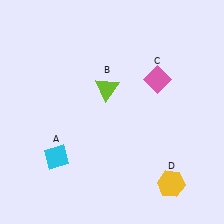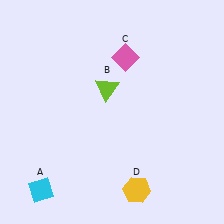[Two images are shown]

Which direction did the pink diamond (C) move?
The pink diamond (C) moved left.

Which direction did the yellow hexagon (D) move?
The yellow hexagon (D) moved left.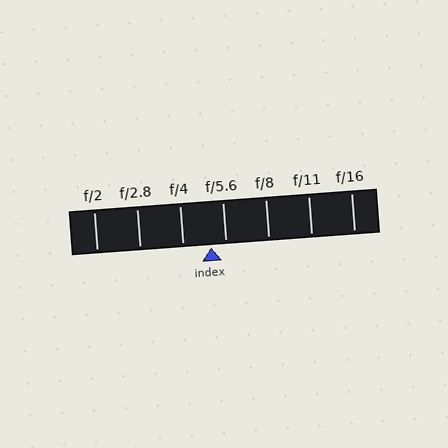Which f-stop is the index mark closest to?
The index mark is closest to f/5.6.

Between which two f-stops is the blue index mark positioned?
The index mark is between f/4 and f/5.6.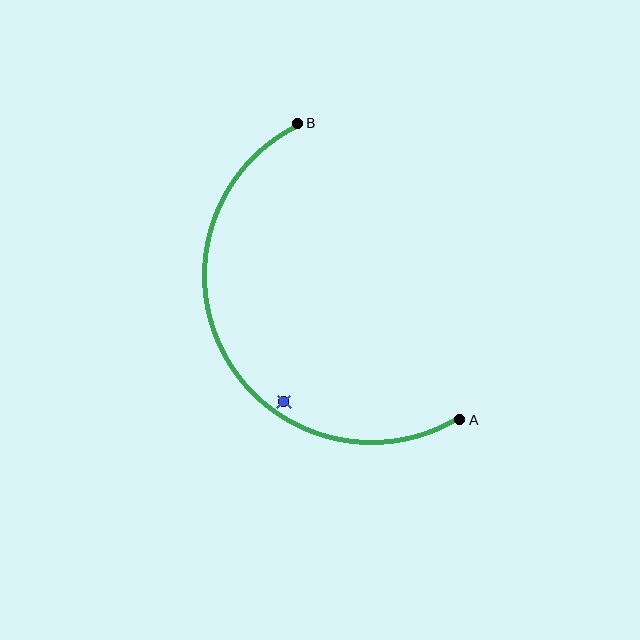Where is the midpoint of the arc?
The arc midpoint is the point on the curve farthest from the straight line joining A and B. It sits to the left of that line.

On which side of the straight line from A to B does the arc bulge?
The arc bulges to the left of the straight line connecting A and B.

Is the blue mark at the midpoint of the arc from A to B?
No — the blue mark does not lie on the arc at all. It sits slightly inside the curve.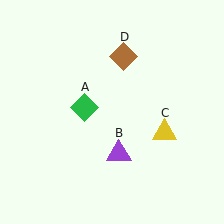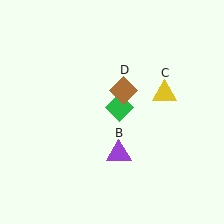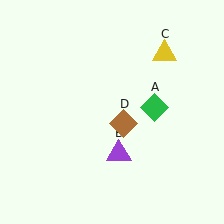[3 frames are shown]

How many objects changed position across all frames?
3 objects changed position: green diamond (object A), yellow triangle (object C), brown diamond (object D).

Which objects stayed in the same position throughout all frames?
Purple triangle (object B) remained stationary.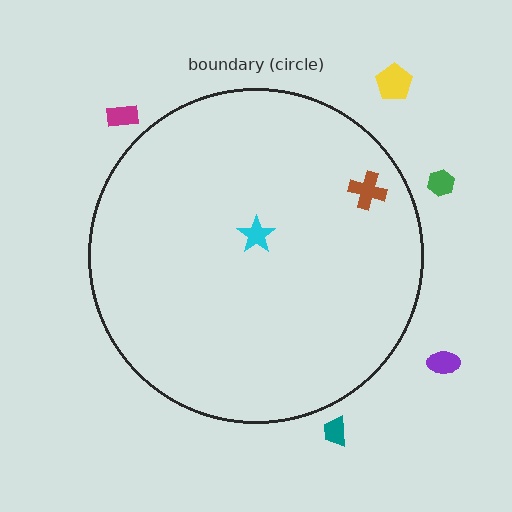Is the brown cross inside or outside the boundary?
Inside.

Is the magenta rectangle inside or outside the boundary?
Outside.